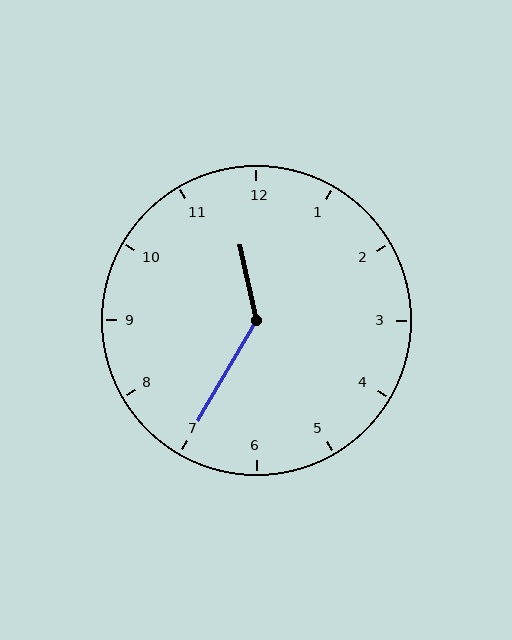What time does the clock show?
11:35.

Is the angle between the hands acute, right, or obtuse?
It is obtuse.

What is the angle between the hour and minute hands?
Approximately 138 degrees.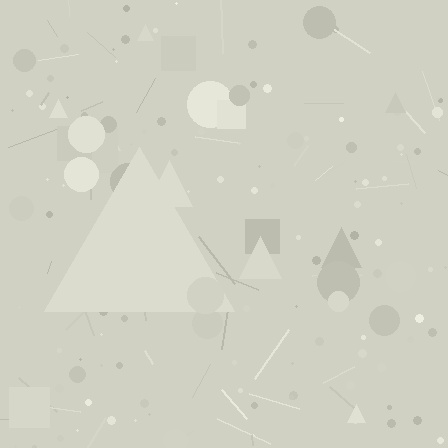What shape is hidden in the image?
A triangle is hidden in the image.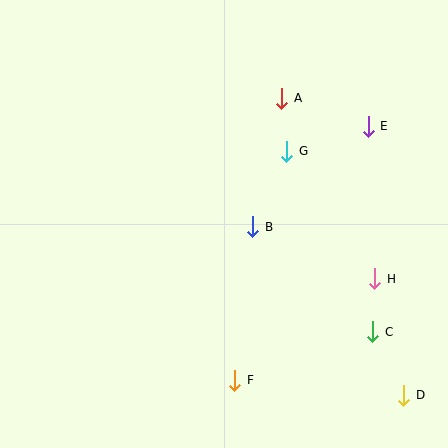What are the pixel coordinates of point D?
Point D is at (404, 395).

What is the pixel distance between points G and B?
The distance between G and B is 83 pixels.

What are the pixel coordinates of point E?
Point E is at (368, 126).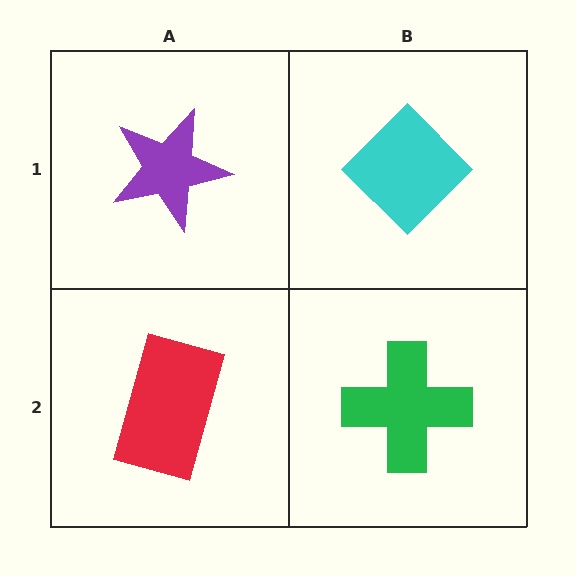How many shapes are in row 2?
2 shapes.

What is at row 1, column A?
A purple star.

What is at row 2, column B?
A green cross.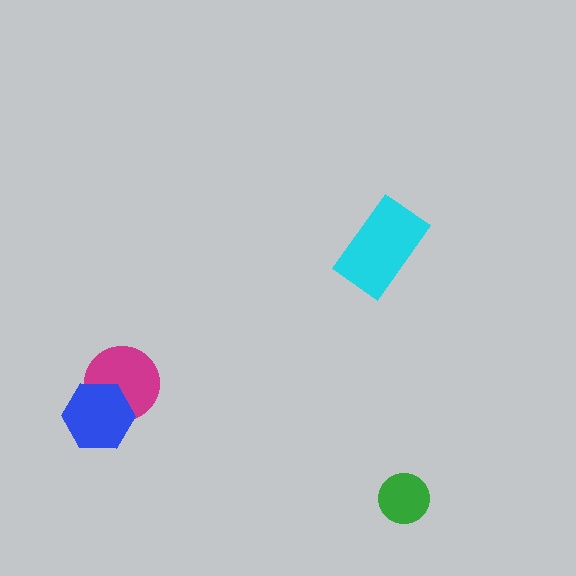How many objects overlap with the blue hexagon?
1 object overlaps with the blue hexagon.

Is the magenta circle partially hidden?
Yes, it is partially covered by another shape.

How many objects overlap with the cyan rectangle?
0 objects overlap with the cyan rectangle.